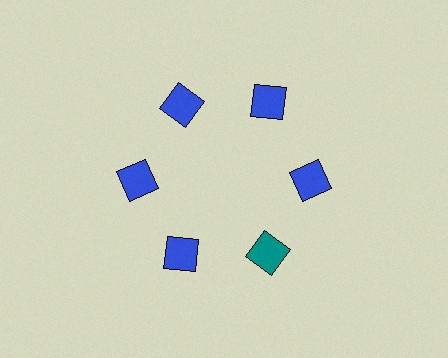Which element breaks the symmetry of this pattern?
The teal diamond at roughly the 5 o'clock position breaks the symmetry. All other shapes are blue diamonds.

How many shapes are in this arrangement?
There are 6 shapes arranged in a ring pattern.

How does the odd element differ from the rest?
It has a different color: teal instead of blue.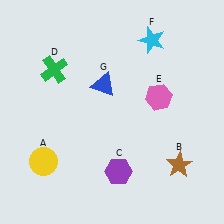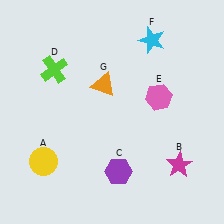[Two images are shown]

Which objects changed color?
B changed from brown to magenta. D changed from green to lime. G changed from blue to orange.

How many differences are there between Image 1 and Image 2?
There are 3 differences between the two images.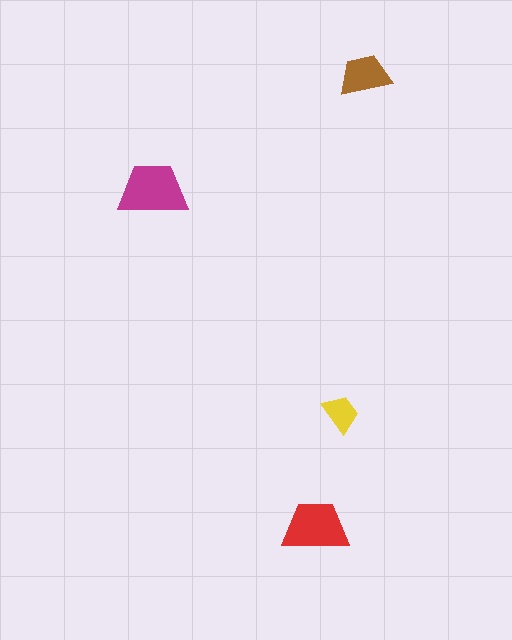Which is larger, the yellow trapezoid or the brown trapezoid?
The brown one.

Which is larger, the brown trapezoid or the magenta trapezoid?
The magenta one.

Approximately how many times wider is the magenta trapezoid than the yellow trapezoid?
About 2 times wider.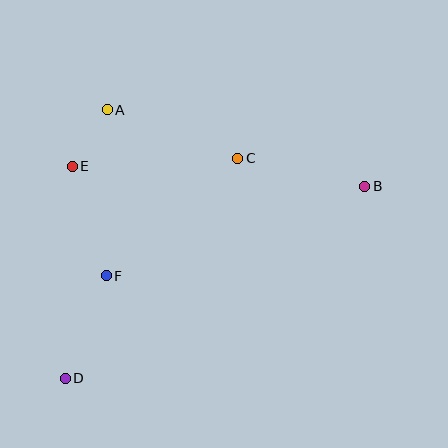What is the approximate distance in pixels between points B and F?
The distance between B and F is approximately 274 pixels.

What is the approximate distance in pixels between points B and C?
The distance between B and C is approximately 130 pixels.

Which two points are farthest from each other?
Points B and D are farthest from each other.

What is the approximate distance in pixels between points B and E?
The distance between B and E is approximately 293 pixels.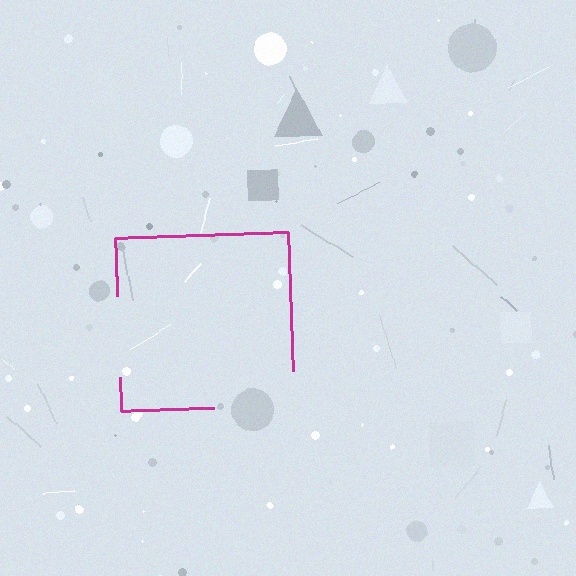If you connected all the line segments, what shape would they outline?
They would outline a square.